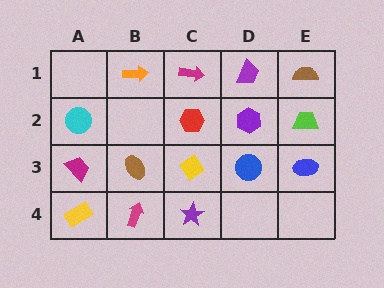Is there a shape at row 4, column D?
No, that cell is empty.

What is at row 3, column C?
A yellow diamond.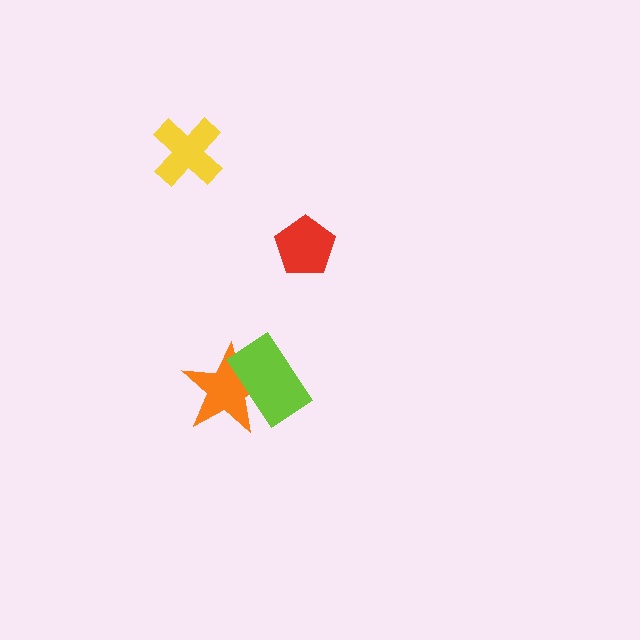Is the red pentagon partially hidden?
No, no other shape covers it.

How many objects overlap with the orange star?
1 object overlaps with the orange star.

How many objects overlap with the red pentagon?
0 objects overlap with the red pentagon.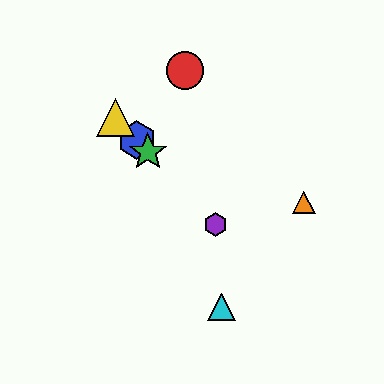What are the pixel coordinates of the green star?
The green star is at (148, 152).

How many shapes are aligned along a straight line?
4 shapes (the blue hexagon, the green star, the yellow triangle, the purple hexagon) are aligned along a straight line.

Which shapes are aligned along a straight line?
The blue hexagon, the green star, the yellow triangle, the purple hexagon are aligned along a straight line.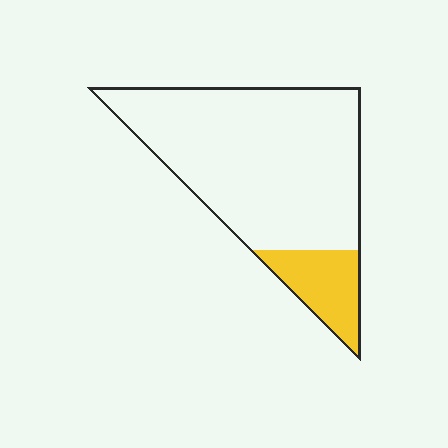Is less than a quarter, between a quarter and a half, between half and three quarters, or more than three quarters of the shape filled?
Less than a quarter.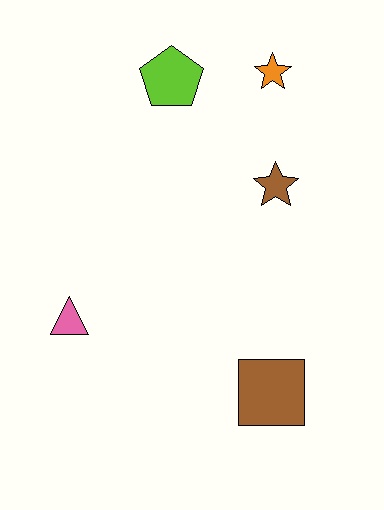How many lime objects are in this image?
There is 1 lime object.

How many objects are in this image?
There are 5 objects.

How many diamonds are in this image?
There are no diamonds.